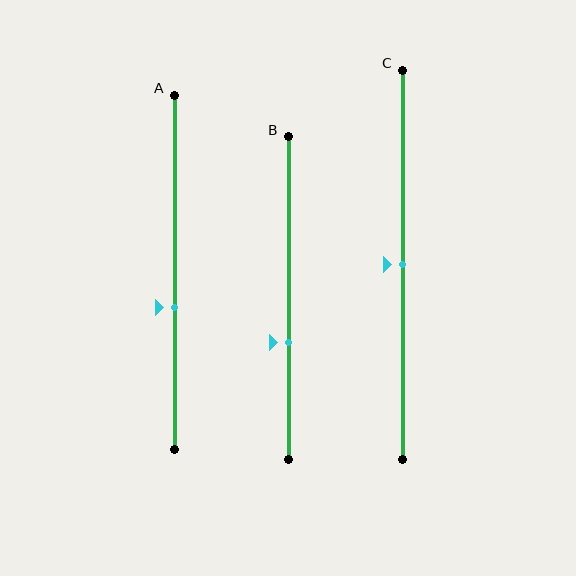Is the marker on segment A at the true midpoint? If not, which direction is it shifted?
No, the marker on segment A is shifted downward by about 10% of the segment length.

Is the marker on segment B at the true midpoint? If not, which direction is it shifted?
No, the marker on segment B is shifted downward by about 14% of the segment length.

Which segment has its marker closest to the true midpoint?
Segment C has its marker closest to the true midpoint.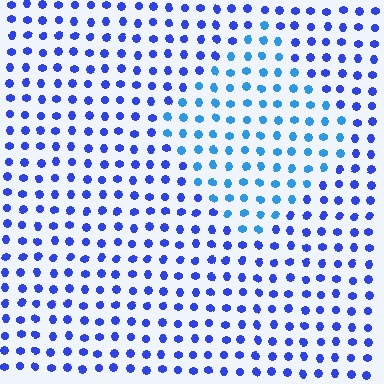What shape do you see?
I see a diamond.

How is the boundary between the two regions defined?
The boundary is defined purely by a slight shift in hue (about 29 degrees). Spacing, size, and orientation are identical on both sides.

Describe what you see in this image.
The image is filled with small blue elements in a uniform arrangement. A diamond-shaped region is visible where the elements are tinted to a slightly different hue, forming a subtle color boundary.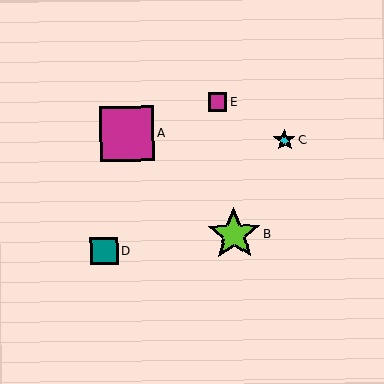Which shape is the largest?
The magenta square (labeled A) is the largest.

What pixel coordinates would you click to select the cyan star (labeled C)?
Click at (285, 140) to select the cyan star C.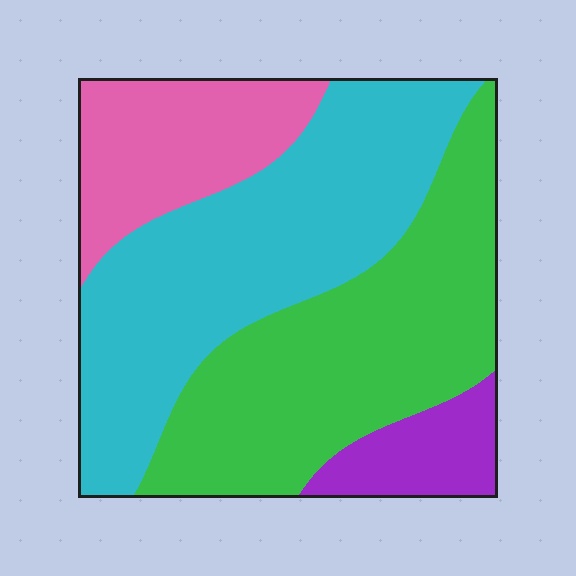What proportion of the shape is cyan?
Cyan takes up about two fifths (2/5) of the shape.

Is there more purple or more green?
Green.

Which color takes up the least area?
Purple, at roughly 10%.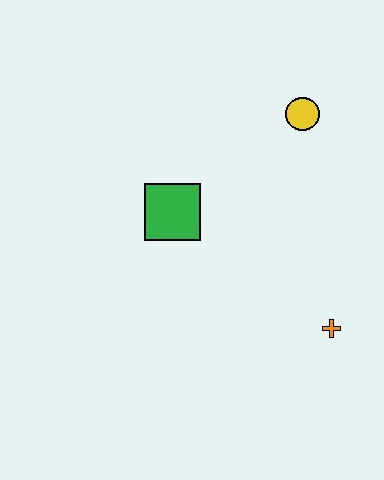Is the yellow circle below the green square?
No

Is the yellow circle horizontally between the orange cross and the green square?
Yes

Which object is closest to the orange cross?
The green square is closest to the orange cross.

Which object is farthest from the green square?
The orange cross is farthest from the green square.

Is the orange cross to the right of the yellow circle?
Yes